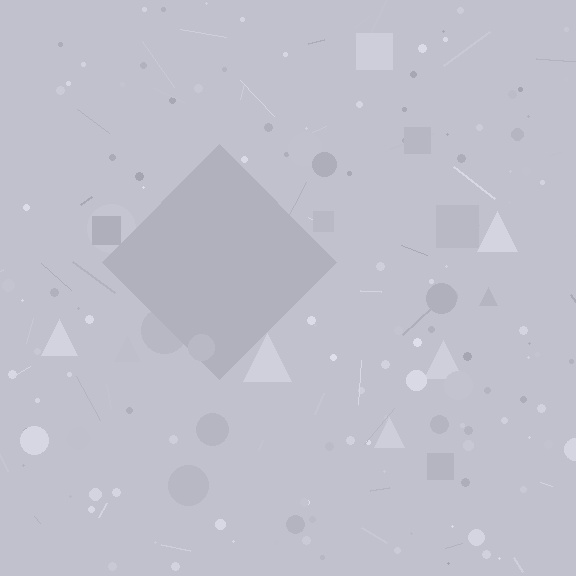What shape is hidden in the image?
A diamond is hidden in the image.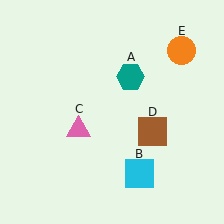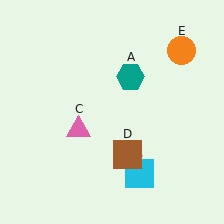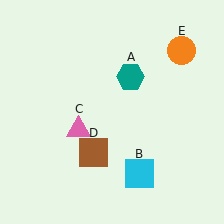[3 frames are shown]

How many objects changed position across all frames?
1 object changed position: brown square (object D).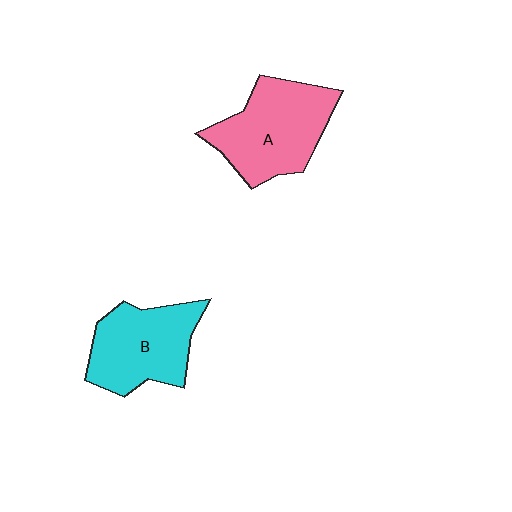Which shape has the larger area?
Shape A (pink).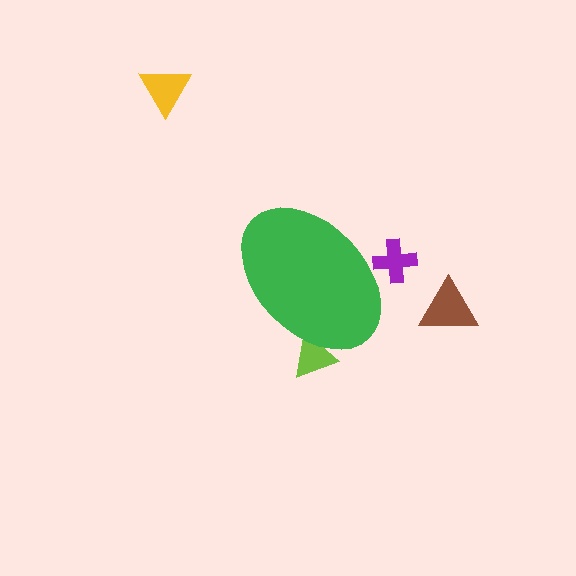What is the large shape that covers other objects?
A green ellipse.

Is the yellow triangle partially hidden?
No, the yellow triangle is fully visible.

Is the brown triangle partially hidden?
No, the brown triangle is fully visible.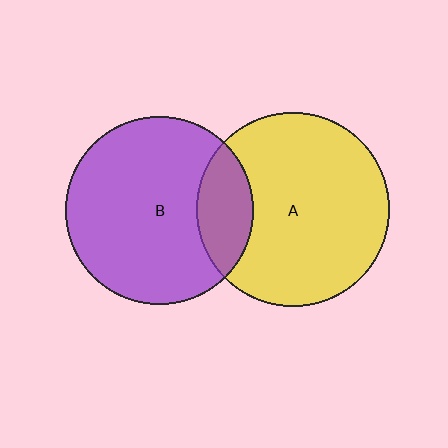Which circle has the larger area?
Circle A (yellow).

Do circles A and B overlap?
Yes.